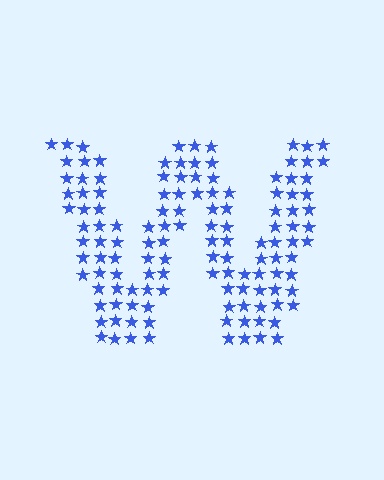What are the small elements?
The small elements are stars.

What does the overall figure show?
The overall figure shows the letter W.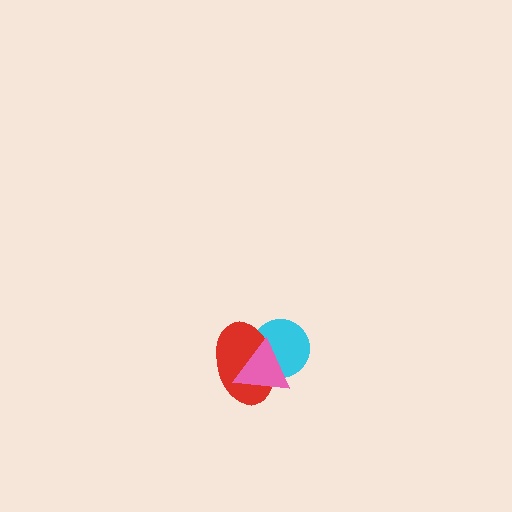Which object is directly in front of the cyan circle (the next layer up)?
The red ellipse is directly in front of the cyan circle.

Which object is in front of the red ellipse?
The pink triangle is in front of the red ellipse.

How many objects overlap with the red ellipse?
2 objects overlap with the red ellipse.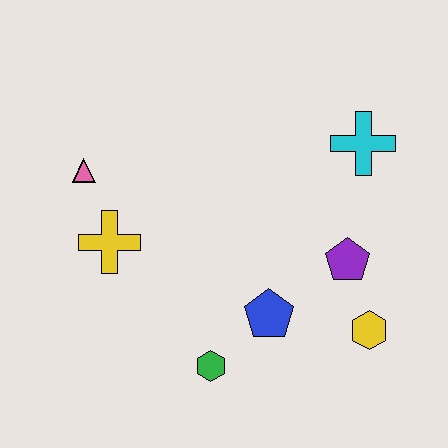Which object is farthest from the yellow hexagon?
The pink triangle is farthest from the yellow hexagon.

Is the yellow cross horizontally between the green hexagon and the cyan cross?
No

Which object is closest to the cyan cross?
The purple pentagon is closest to the cyan cross.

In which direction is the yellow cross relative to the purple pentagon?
The yellow cross is to the left of the purple pentagon.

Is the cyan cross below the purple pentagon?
No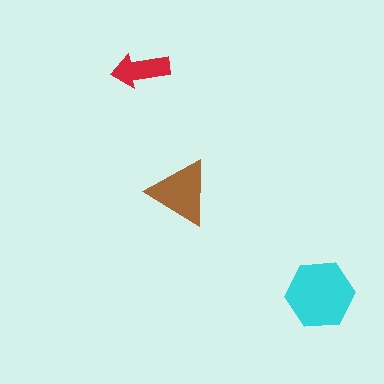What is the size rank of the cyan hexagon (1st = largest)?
1st.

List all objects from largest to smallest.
The cyan hexagon, the brown triangle, the red arrow.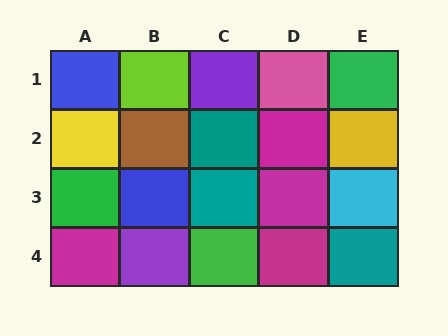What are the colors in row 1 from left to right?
Blue, lime, purple, pink, green.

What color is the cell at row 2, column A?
Yellow.